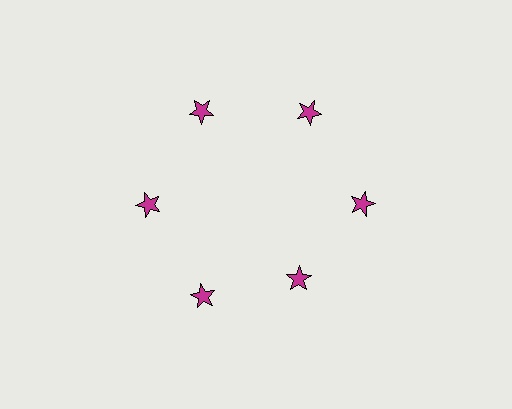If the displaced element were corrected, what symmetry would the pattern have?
It would have 6-fold rotational symmetry — the pattern would map onto itself every 60 degrees.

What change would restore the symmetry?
The symmetry would be restored by moving it outward, back onto the ring so that all 6 stars sit at equal angles and equal distance from the center.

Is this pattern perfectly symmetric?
No. The 6 magenta stars are arranged in a ring, but one element near the 5 o'clock position is pulled inward toward the center, breaking the 6-fold rotational symmetry.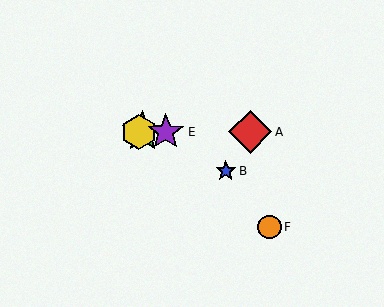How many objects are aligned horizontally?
4 objects (A, C, D, E) are aligned horizontally.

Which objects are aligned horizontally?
Objects A, C, D, E are aligned horizontally.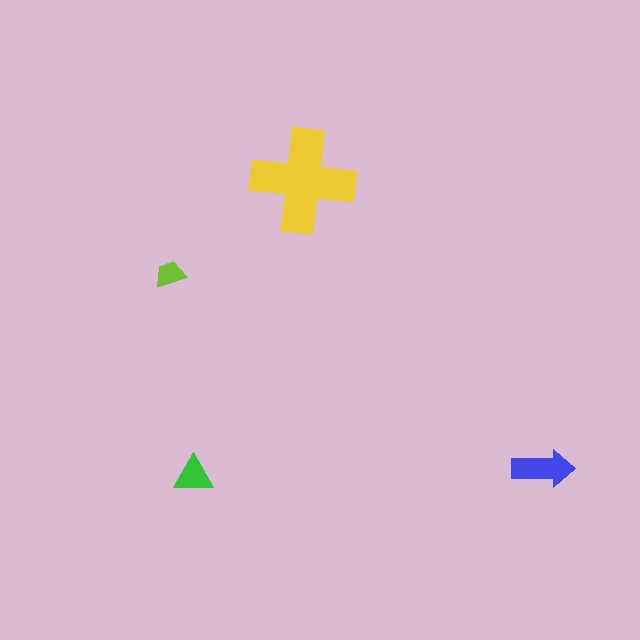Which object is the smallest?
The lime trapezoid.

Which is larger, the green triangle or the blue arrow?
The blue arrow.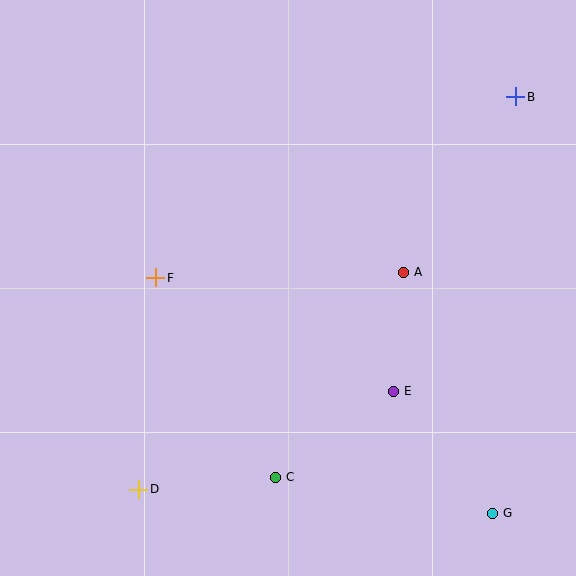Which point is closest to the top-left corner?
Point F is closest to the top-left corner.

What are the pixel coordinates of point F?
Point F is at (156, 278).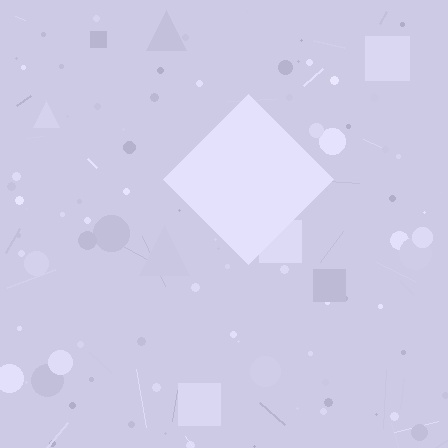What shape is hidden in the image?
A diamond is hidden in the image.